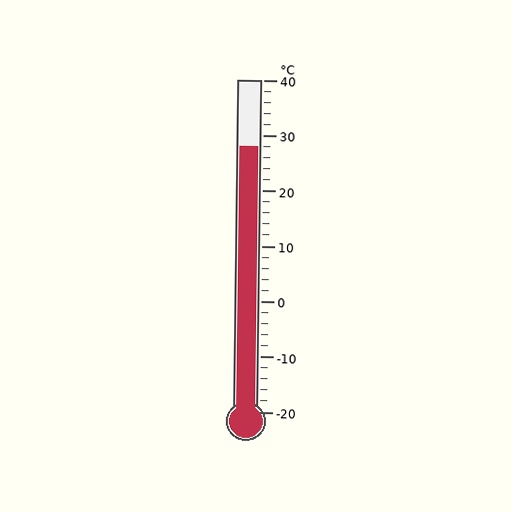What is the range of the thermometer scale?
The thermometer scale ranges from -20°C to 40°C.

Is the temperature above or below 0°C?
The temperature is above 0°C.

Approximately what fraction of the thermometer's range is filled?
The thermometer is filled to approximately 80% of its range.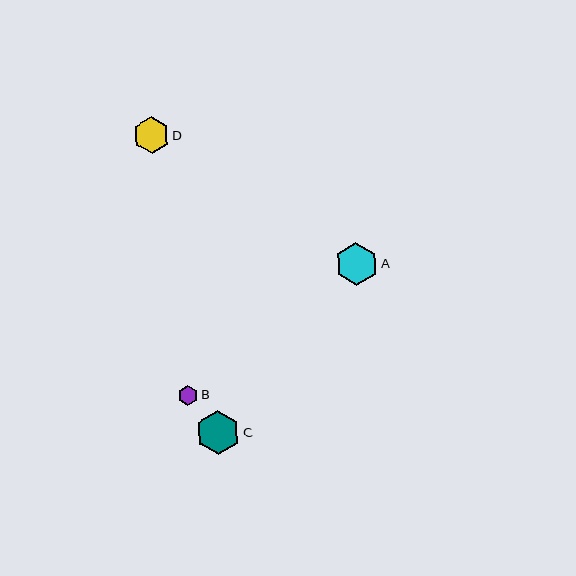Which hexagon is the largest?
Hexagon C is the largest with a size of approximately 44 pixels.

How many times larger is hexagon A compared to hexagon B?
Hexagon A is approximately 2.2 times the size of hexagon B.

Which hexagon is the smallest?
Hexagon B is the smallest with a size of approximately 20 pixels.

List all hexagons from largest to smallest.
From largest to smallest: C, A, D, B.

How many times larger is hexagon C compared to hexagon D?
Hexagon C is approximately 1.2 times the size of hexagon D.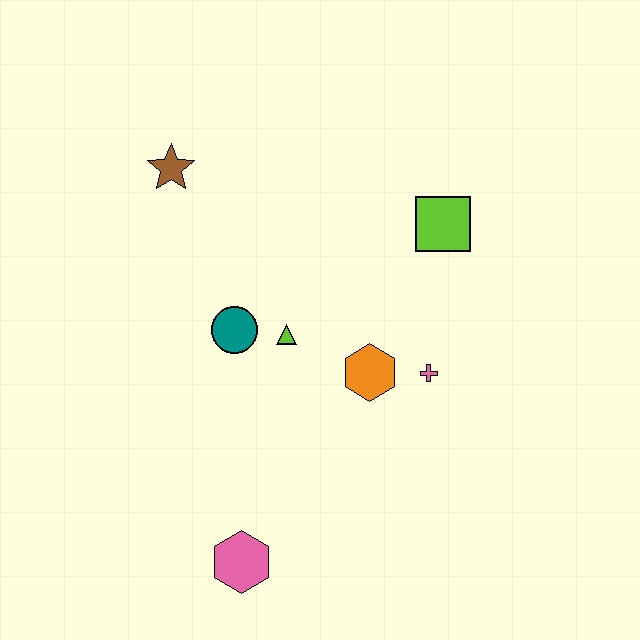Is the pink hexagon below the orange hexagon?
Yes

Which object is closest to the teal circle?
The lime triangle is closest to the teal circle.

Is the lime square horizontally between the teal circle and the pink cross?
No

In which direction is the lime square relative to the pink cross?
The lime square is above the pink cross.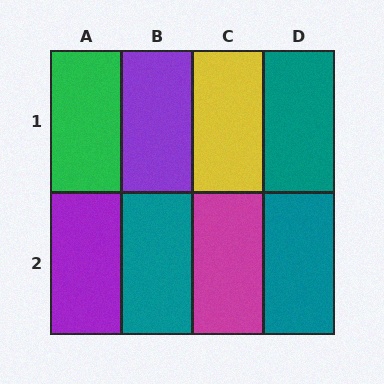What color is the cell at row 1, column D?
Teal.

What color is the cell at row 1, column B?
Purple.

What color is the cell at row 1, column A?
Green.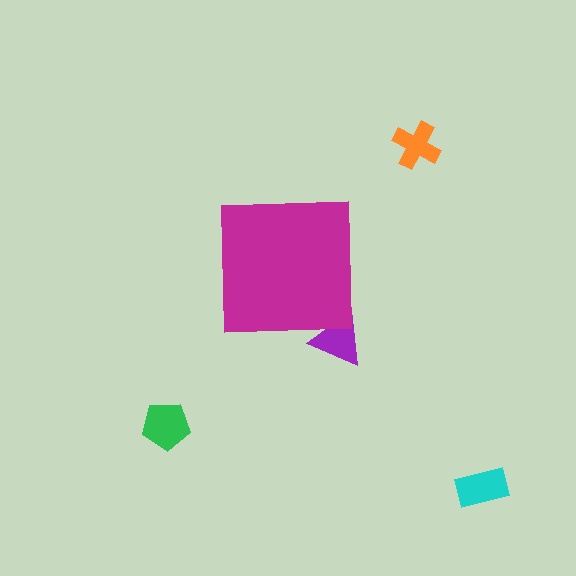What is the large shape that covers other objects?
A magenta square.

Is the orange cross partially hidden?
No, the orange cross is fully visible.